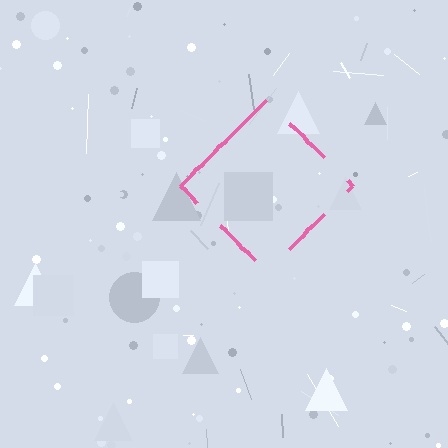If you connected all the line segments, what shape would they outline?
They would outline a diamond.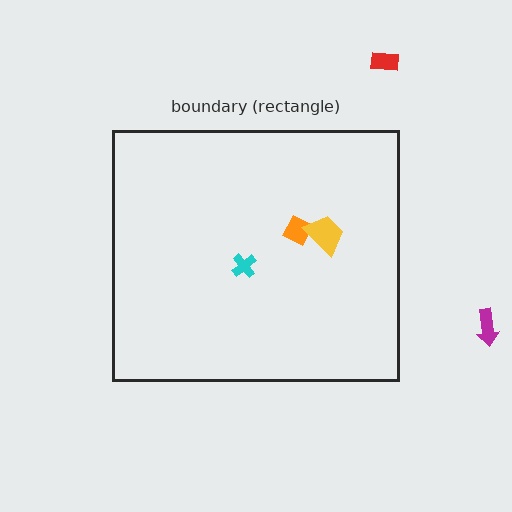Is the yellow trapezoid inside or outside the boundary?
Inside.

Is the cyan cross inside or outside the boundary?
Inside.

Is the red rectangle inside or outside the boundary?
Outside.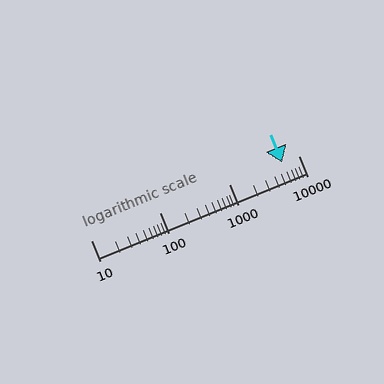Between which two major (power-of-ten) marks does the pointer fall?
The pointer is between 1000 and 10000.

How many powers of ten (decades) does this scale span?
The scale spans 3 decades, from 10 to 10000.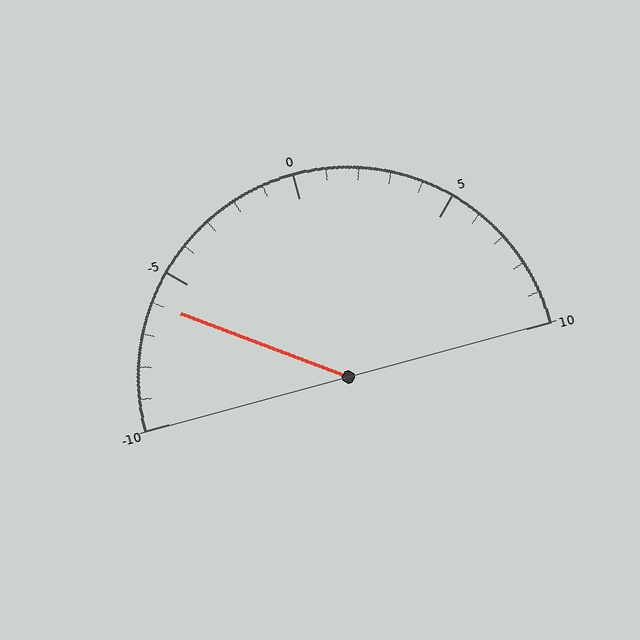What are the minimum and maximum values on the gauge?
The gauge ranges from -10 to 10.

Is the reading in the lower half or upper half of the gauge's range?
The reading is in the lower half of the range (-10 to 10).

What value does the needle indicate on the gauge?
The needle indicates approximately -6.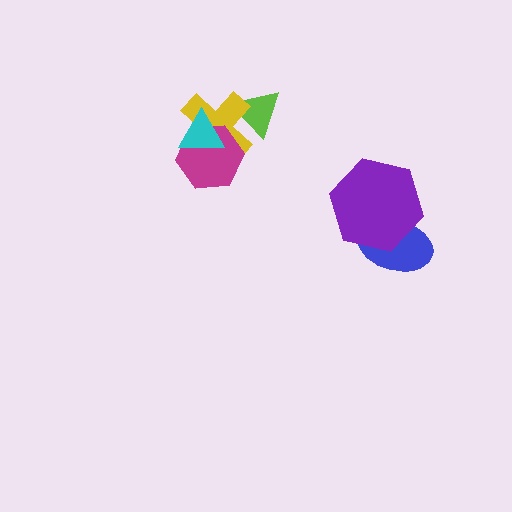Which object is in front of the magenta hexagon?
The cyan triangle is in front of the magenta hexagon.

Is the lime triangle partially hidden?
Yes, it is partially covered by another shape.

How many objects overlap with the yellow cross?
3 objects overlap with the yellow cross.